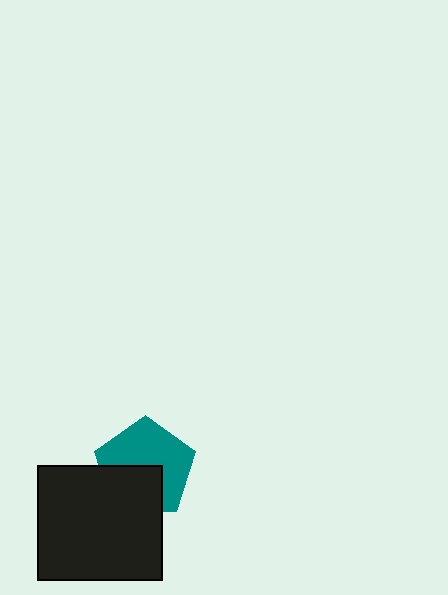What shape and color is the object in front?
The object in front is a black rectangle.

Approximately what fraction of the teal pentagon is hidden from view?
Roughly 39% of the teal pentagon is hidden behind the black rectangle.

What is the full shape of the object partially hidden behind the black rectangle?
The partially hidden object is a teal pentagon.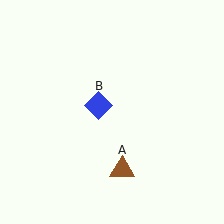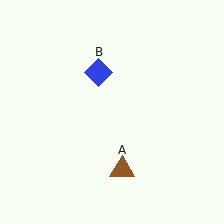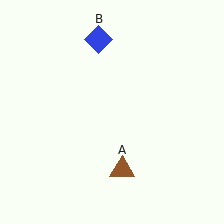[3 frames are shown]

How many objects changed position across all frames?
1 object changed position: blue diamond (object B).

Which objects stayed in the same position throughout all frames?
Brown triangle (object A) remained stationary.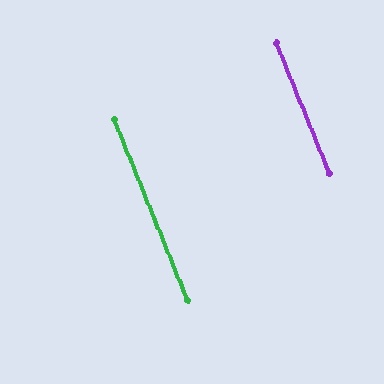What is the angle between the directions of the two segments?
Approximately 0 degrees.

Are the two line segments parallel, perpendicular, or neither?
Parallel — their directions differ by only 0.3°.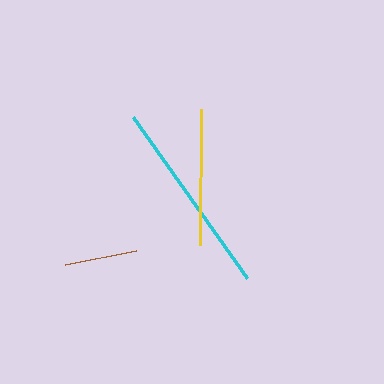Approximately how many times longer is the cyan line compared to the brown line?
The cyan line is approximately 2.8 times the length of the brown line.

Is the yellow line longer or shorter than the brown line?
The yellow line is longer than the brown line.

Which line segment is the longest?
The cyan line is the longest at approximately 198 pixels.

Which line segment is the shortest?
The brown line is the shortest at approximately 72 pixels.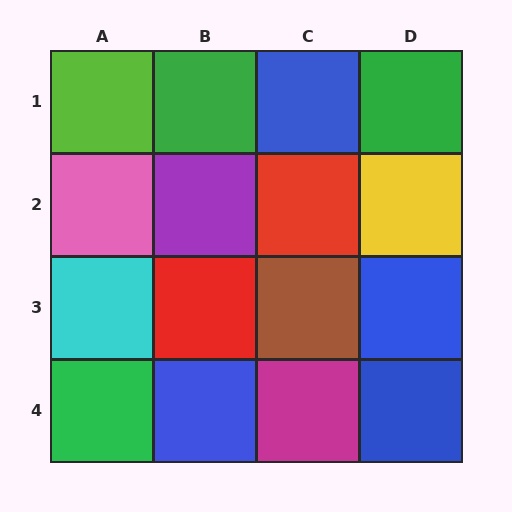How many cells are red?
2 cells are red.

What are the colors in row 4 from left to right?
Green, blue, magenta, blue.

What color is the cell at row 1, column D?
Green.